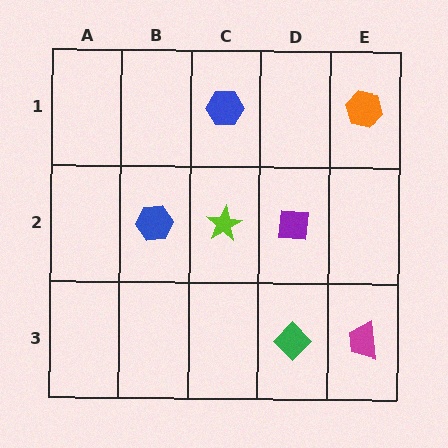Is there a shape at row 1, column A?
No, that cell is empty.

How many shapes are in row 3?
2 shapes.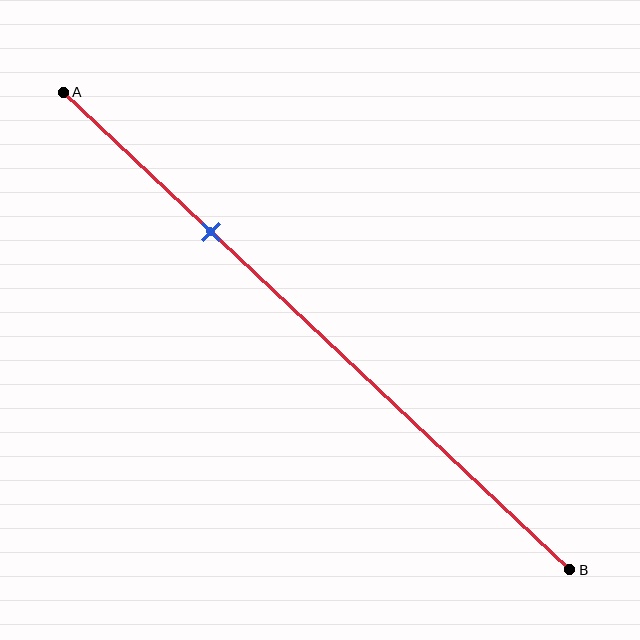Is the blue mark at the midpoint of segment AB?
No, the mark is at about 30% from A, not at the 50% midpoint.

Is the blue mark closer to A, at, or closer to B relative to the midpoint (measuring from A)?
The blue mark is closer to point A than the midpoint of segment AB.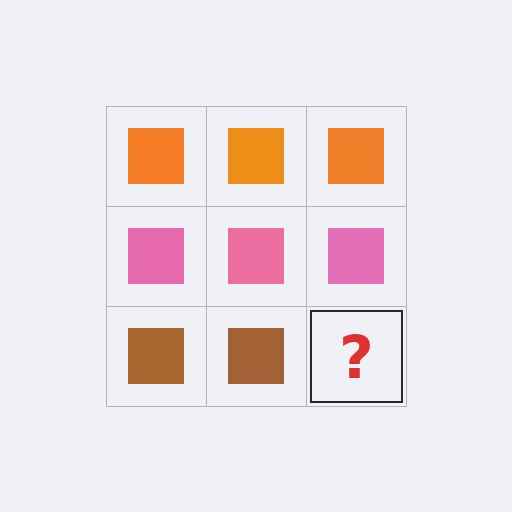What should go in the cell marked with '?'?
The missing cell should contain a brown square.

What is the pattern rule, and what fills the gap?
The rule is that each row has a consistent color. The gap should be filled with a brown square.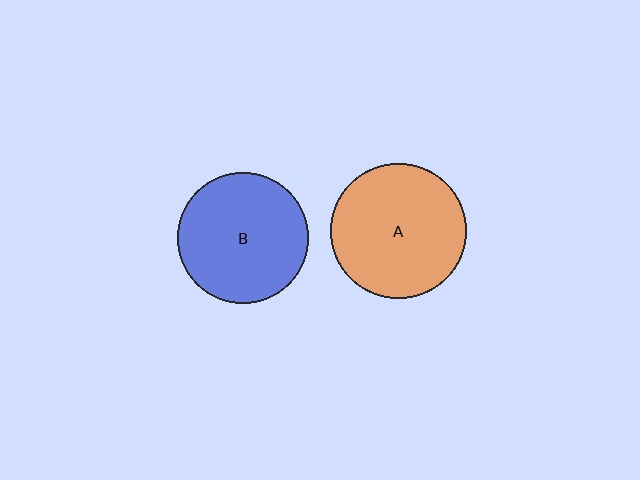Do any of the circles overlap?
No, none of the circles overlap.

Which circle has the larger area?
Circle A (orange).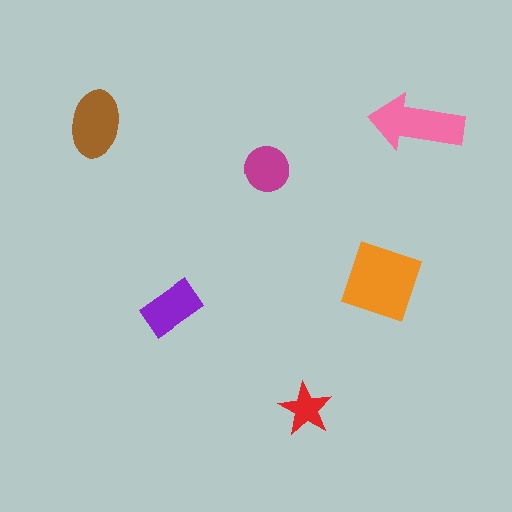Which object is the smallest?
The red star.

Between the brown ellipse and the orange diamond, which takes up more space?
The orange diamond.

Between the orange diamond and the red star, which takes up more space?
The orange diamond.